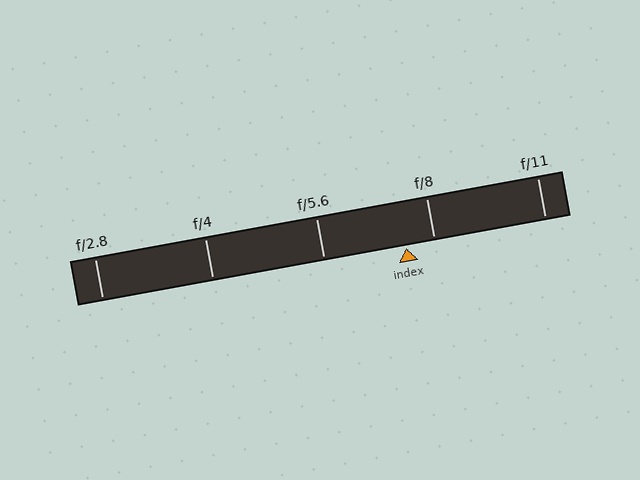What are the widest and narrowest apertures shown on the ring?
The widest aperture shown is f/2.8 and the narrowest is f/11.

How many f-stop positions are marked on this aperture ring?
There are 5 f-stop positions marked.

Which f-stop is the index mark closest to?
The index mark is closest to f/8.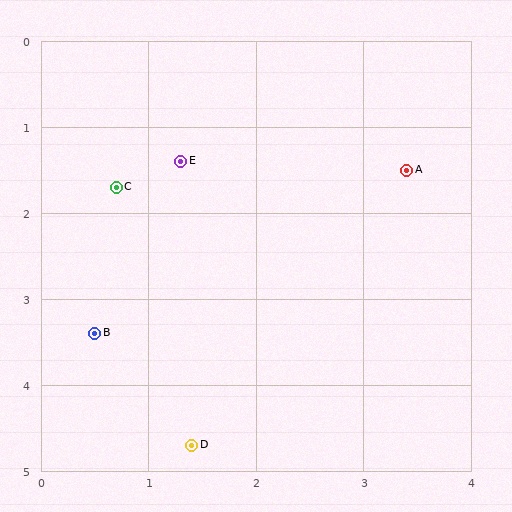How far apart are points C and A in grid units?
Points C and A are about 2.7 grid units apart.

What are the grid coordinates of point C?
Point C is at approximately (0.7, 1.7).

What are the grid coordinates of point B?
Point B is at approximately (0.5, 3.4).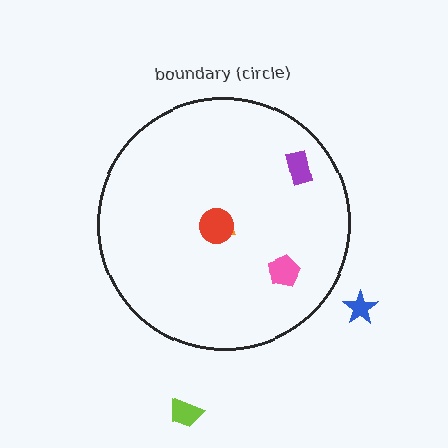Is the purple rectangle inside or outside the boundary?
Inside.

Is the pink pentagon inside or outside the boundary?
Inside.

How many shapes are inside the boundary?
4 inside, 2 outside.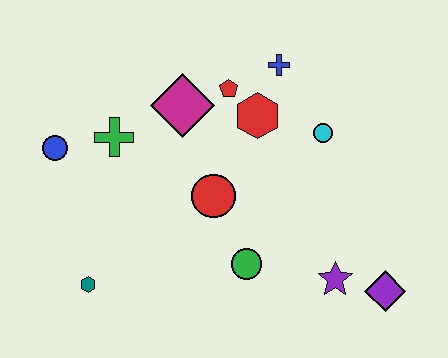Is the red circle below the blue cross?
Yes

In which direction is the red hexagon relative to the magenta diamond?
The red hexagon is to the right of the magenta diamond.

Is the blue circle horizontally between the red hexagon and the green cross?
No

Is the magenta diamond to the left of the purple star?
Yes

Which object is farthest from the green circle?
The blue circle is farthest from the green circle.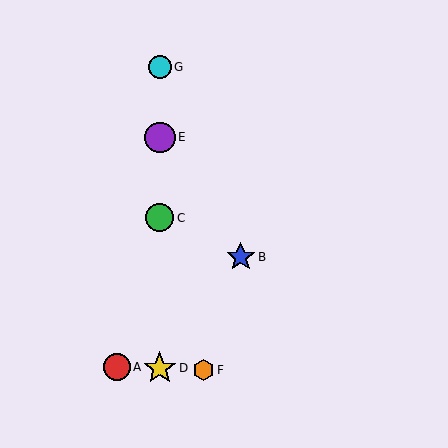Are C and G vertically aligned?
Yes, both are at x≈160.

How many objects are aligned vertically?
4 objects (C, D, E, G) are aligned vertically.